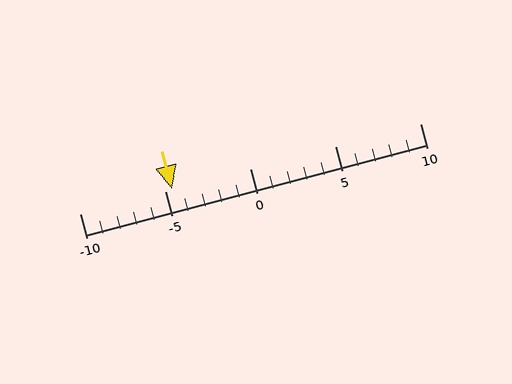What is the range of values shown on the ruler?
The ruler shows values from -10 to 10.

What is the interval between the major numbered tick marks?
The major tick marks are spaced 5 units apart.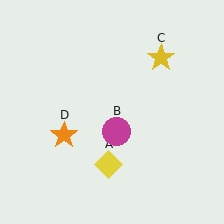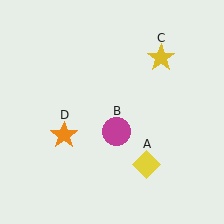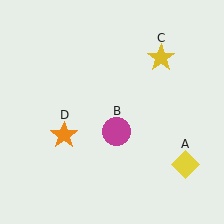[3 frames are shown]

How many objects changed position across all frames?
1 object changed position: yellow diamond (object A).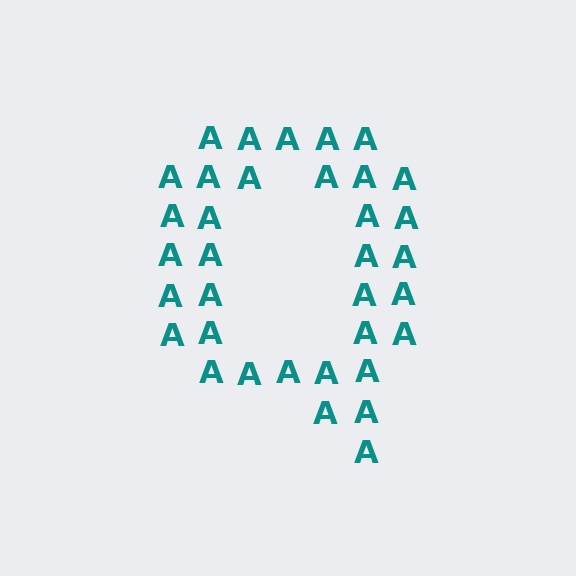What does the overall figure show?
The overall figure shows the letter Q.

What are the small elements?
The small elements are letter A's.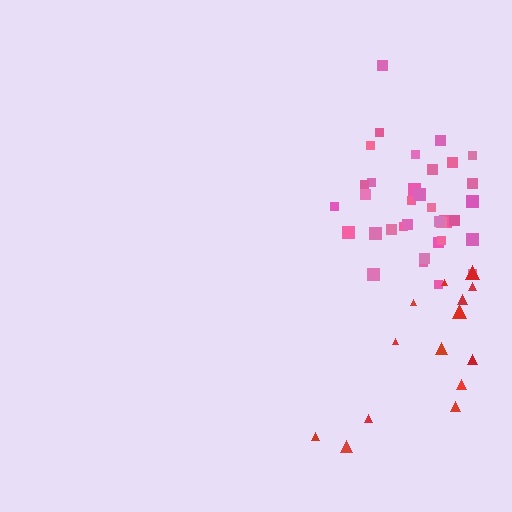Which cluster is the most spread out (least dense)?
Red.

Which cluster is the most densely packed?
Pink.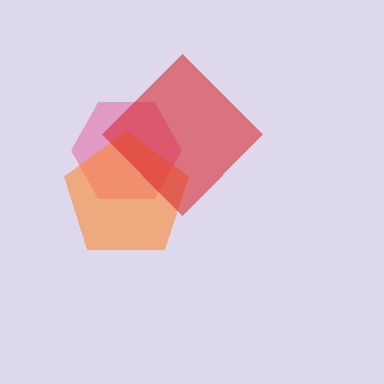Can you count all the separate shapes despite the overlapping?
Yes, there are 3 separate shapes.